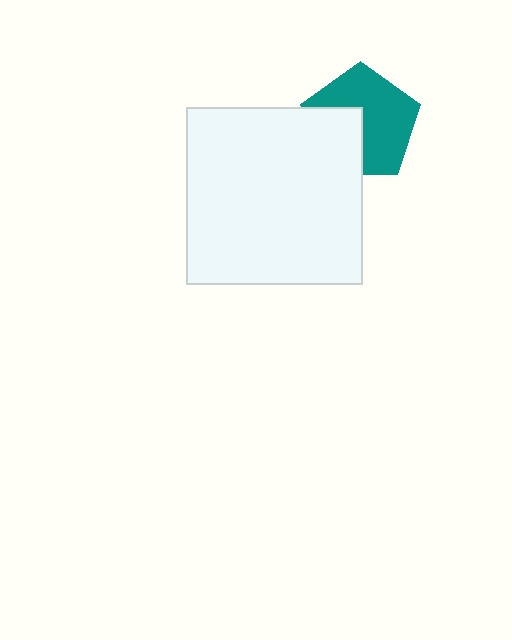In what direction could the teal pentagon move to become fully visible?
The teal pentagon could move toward the upper-right. That would shift it out from behind the white square entirely.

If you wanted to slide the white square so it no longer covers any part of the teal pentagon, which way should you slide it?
Slide it toward the lower-left — that is the most direct way to separate the two shapes.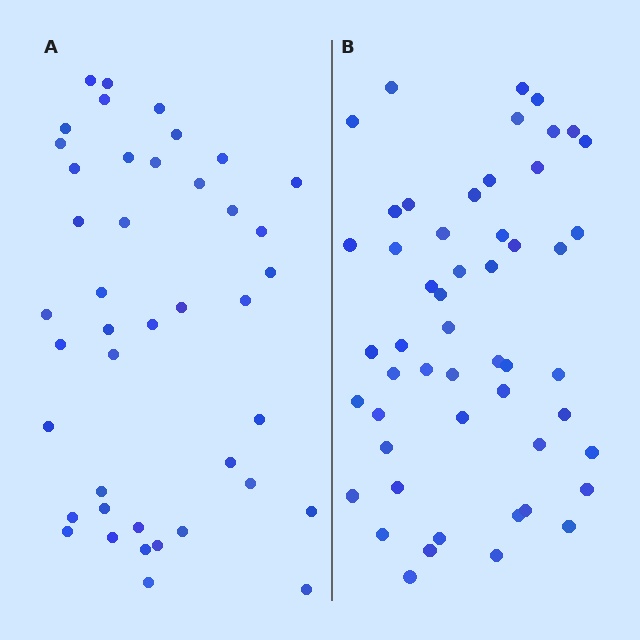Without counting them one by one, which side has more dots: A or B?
Region B (the right region) has more dots.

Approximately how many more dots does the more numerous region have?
Region B has roughly 10 or so more dots than region A.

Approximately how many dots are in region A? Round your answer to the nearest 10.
About 40 dots. (The exact count is 42, which rounds to 40.)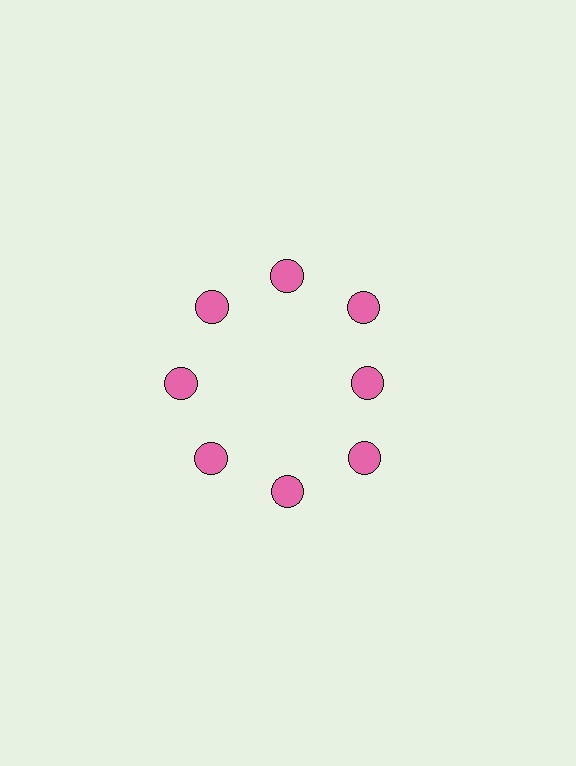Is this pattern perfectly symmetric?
No. The 8 pink circles are arranged in a ring, but one element near the 3 o'clock position is pulled inward toward the center, breaking the 8-fold rotational symmetry.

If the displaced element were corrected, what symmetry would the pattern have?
It would have 8-fold rotational symmetry — the pattern would map onto itself every 45 degrees.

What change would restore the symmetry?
The symmetry would be restored by moving it outward, back onto the ring so that all 8 circles sit at equal angles and equal distance from the center.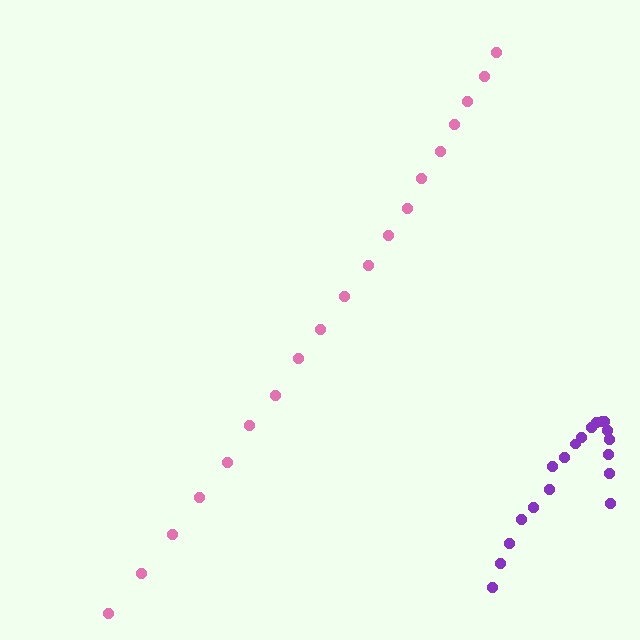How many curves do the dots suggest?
There are 2 distinct paths.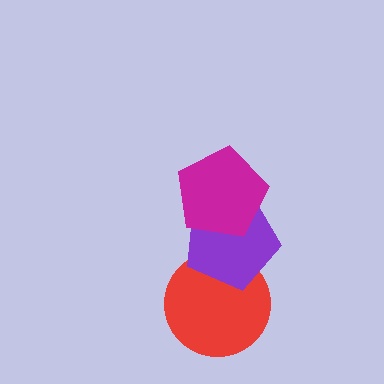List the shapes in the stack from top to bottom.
From top to bottom: the magenta pentagon, the purple pentagon, the red circle.